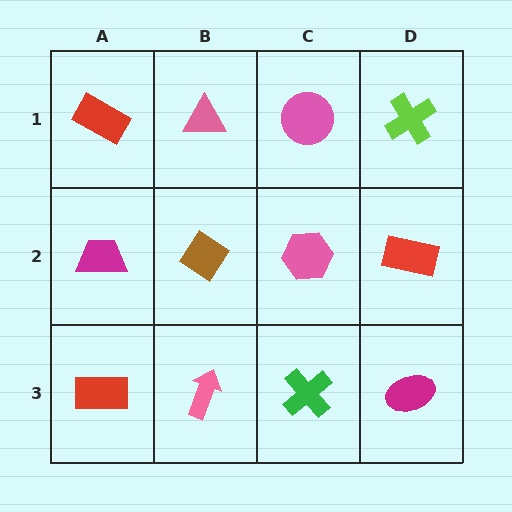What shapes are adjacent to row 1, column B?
A brown diamond (row 2, column B), a red rectangle (row 1, column A), a pink circle (row 1, column C).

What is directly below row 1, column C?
A pink hexagon.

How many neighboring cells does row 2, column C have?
4.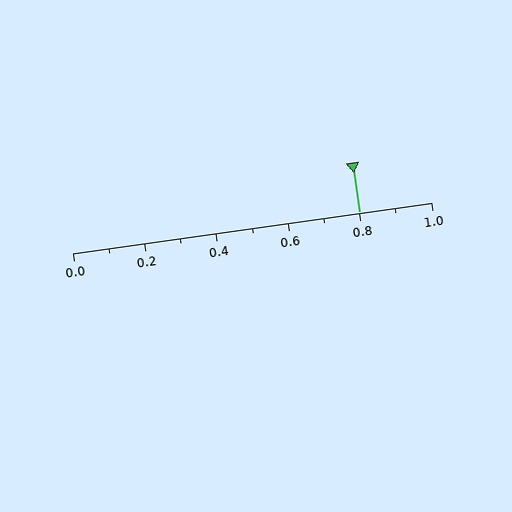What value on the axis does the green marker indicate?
The marker indicates approximately 0.8.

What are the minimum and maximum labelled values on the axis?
The axis runs from 0.0 to 1.0.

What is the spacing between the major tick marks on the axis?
The major ticks are spaced 0.2 apart.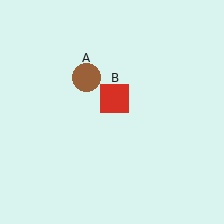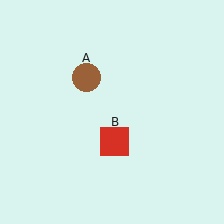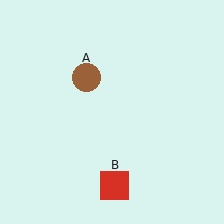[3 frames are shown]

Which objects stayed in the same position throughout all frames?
Brown circle (object A) remained stationary.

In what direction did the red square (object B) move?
The red square (object B) moved down.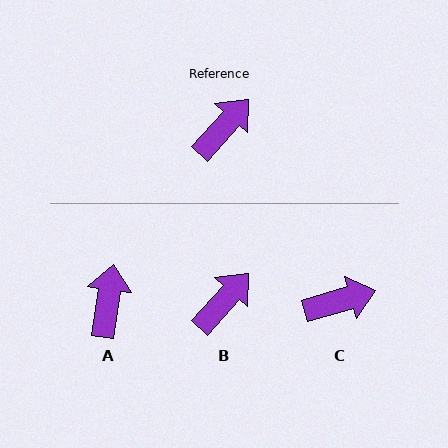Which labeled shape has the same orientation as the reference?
B.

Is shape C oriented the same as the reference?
No, it is off by about 33 degrees.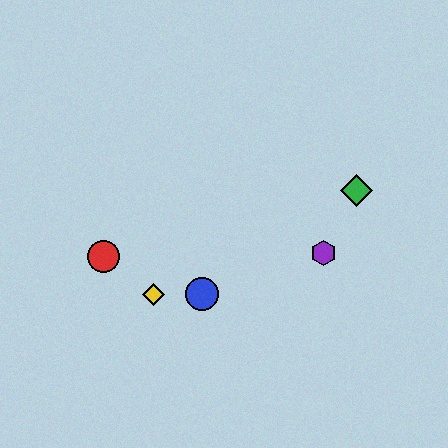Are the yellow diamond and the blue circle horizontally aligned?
Yes, both are at y≈294.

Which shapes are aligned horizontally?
The blue circle, the yellow diamond are aligned horizontally.